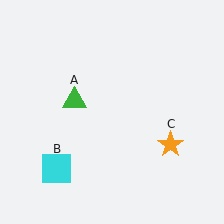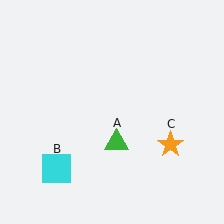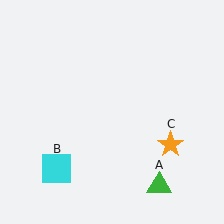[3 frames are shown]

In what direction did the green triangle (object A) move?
The green triangle (object A) moved down and to the right.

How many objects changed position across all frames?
1 object changed position: green triangle (object A).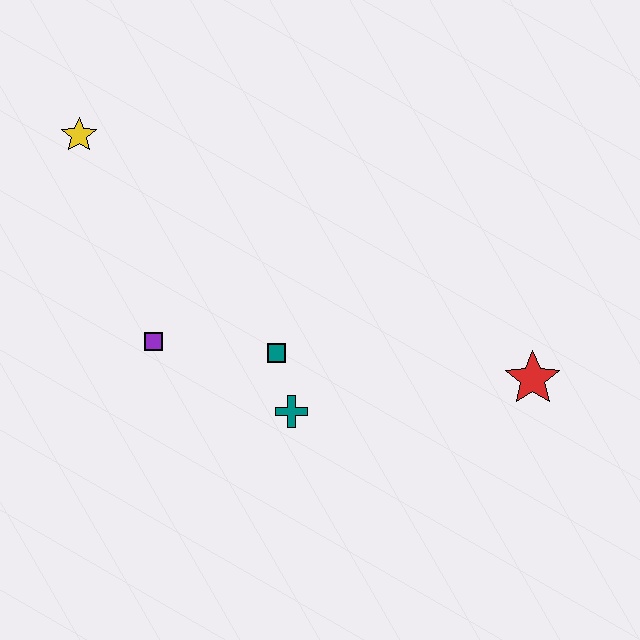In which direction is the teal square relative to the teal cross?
The teal square is above the teal cross.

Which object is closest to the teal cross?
The teal square is closest to the teal cross.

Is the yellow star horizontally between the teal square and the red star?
No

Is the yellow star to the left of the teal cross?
Yes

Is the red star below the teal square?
Yes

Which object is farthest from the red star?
The yellow star is farthest from the red star.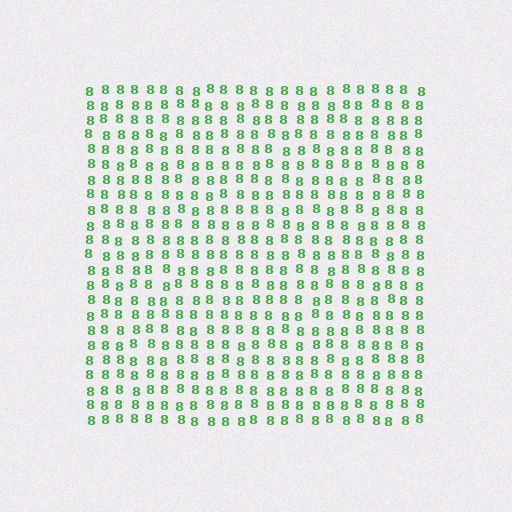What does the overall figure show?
The overall figure shows a square.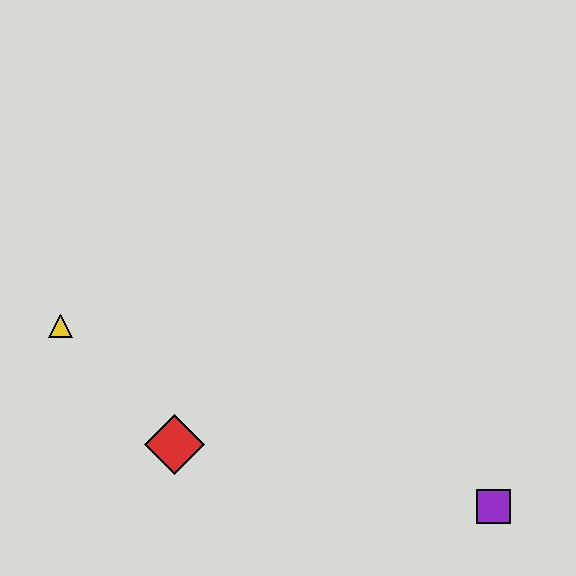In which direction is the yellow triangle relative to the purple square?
The yellow triangle is to the left of the purple square.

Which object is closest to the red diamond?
The yellow triangle is closest to the red diamond.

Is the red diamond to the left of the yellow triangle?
No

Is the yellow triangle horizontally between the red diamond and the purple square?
No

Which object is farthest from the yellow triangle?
The purple square is farthest from the yellow triangle.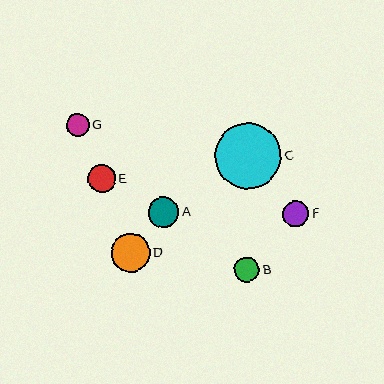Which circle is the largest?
Circle C is the largest with a size of approximately 66 pixels.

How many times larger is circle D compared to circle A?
Circle D is approximately 1.3 times the size of circle A.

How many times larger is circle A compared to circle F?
Circle A is approximately 1.2 times the size of circle F.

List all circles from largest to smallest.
From largest to smallest: C, D, A, E, F, B, G.